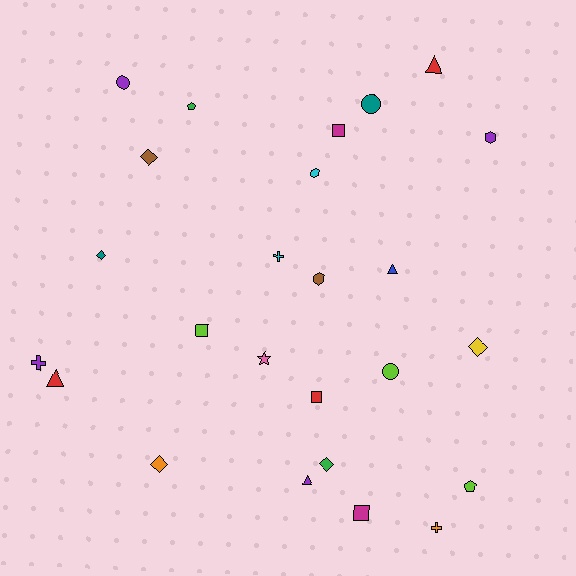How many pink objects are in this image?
There is 1 pink object.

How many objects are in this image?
There are 25 objects.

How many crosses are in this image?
There are 3 crosses.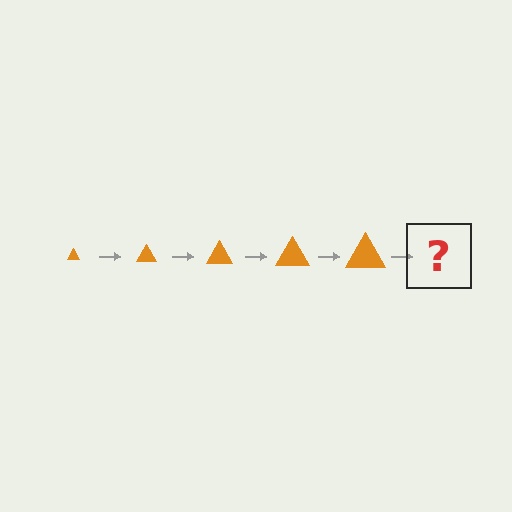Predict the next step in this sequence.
The next step is an orange triangle, larger than the previous one.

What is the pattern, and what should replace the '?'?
The pattern is that the triangle gets progressively larger each step. The '?' should be an orange triangle, larger than the previous one.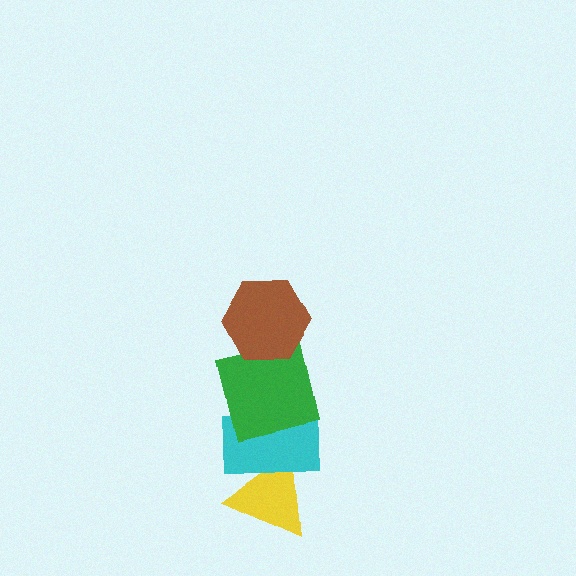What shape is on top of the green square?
The brown hexagon is on top of the green square.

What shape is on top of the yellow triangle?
The cyan rectangle is on top of the yellow triangle.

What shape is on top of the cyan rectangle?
The green square is on top of the cyan rectangle.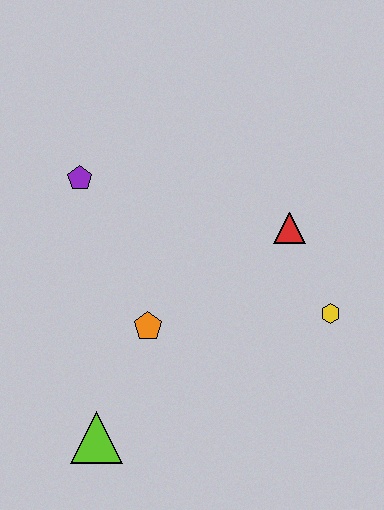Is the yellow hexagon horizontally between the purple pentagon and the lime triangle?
No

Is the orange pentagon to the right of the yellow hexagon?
No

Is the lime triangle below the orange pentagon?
Yes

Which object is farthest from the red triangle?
The lime triangle is farthest from the red triangle.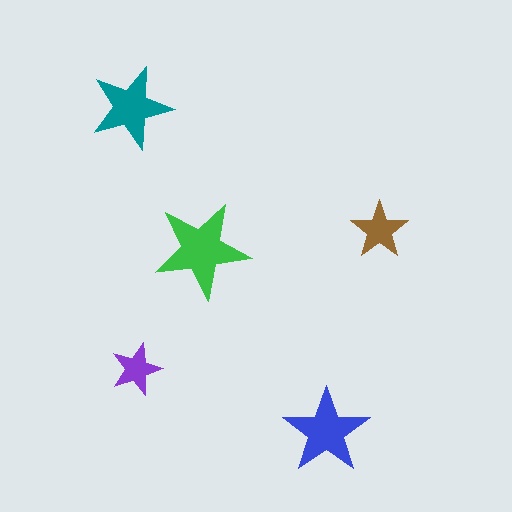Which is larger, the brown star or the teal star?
The teal one.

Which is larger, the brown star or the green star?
The green one.